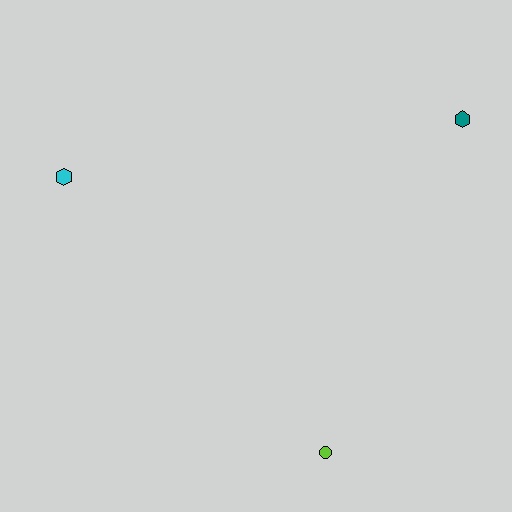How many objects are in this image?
There are 3 objects.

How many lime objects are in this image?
There is 1 lime object.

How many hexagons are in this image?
There are 2 hexagons.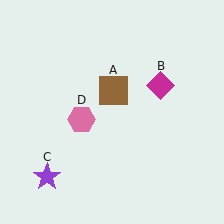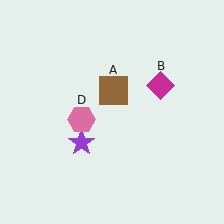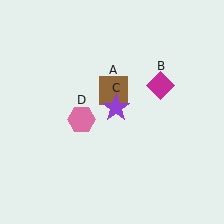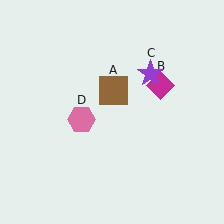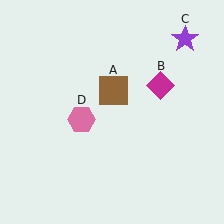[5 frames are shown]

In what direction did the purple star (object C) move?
The purple star (object C) moved up and to the right.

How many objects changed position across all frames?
1 object changed position: purple star (object C).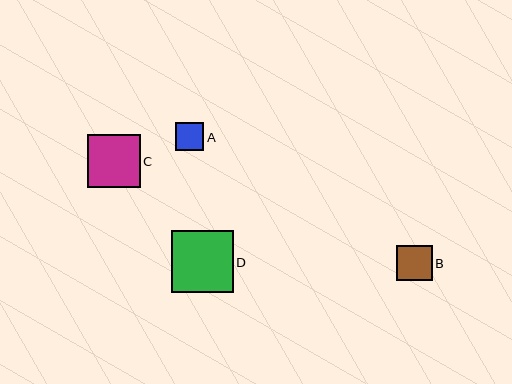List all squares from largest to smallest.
From largest to smallest: D, C, B, A.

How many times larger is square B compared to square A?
Square B is approximately 1.2 times the size of square A.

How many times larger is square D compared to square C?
Square D is approximately 1.2 times the size of square C.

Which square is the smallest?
Square A is the smallest with a size of approximately 29 pixels.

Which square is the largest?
Square D is the largest with a size of approximately 61 pixels.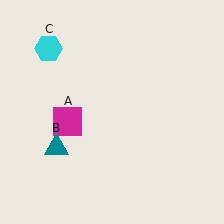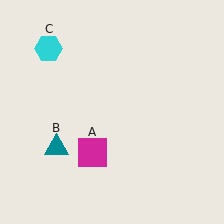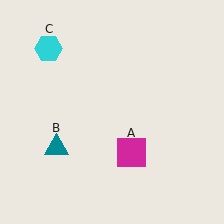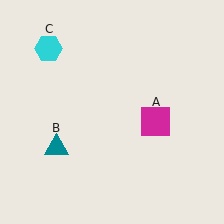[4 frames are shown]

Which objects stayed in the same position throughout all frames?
Teal triangle (object B) and cyan hexagon (object C) remained stationary.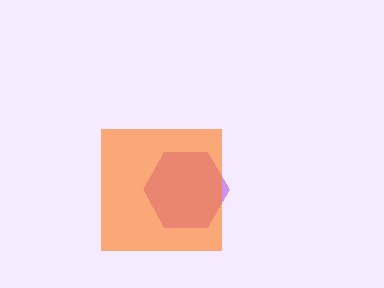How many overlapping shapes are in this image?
There are 2 overlapping shapes in the image.